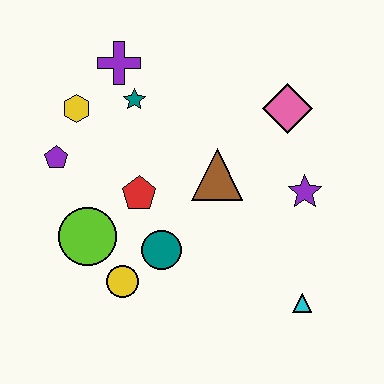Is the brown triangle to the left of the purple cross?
No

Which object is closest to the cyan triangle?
The purple star is closest to the cyan triangle.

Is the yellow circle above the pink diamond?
No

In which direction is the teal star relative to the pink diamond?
The teal star is to the left of the pink diamond.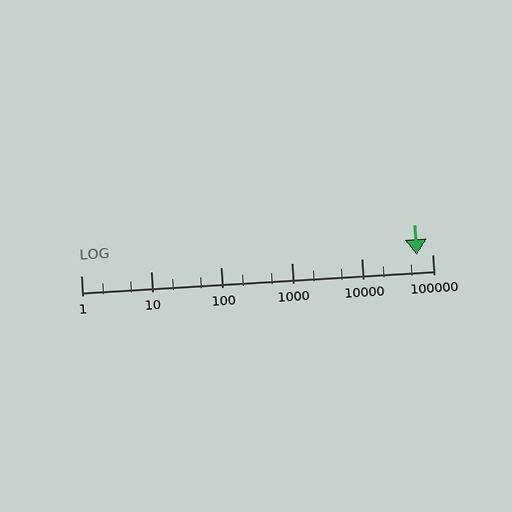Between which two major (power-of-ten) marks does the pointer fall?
The pointer is between 10000 and 100000.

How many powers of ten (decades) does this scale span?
The scale spans 5 decades, from 1 to 100000.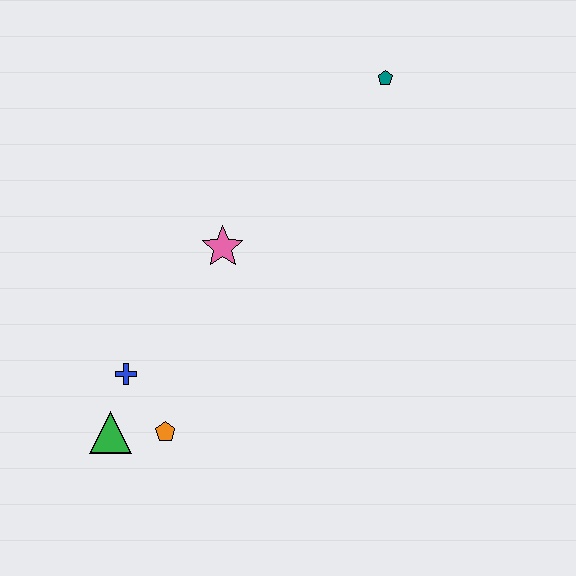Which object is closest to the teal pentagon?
The pink star is closest to the teal pentagon.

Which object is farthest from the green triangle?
The teal pentagon is farthest from the green triangle.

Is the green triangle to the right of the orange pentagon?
No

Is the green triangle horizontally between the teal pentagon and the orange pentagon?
No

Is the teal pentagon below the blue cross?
No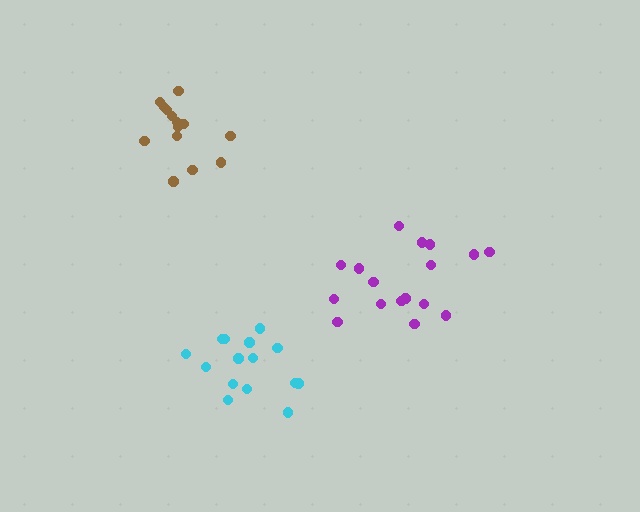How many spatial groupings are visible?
There are 3 spatial groupings.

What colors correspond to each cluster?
The clusters are colored: brown, purple, cyan.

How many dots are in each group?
Group 1: 14 dots, Group 2: 17 dots, Group 3: 15 dots (46 total).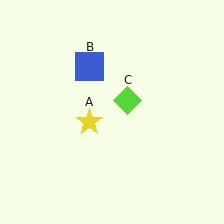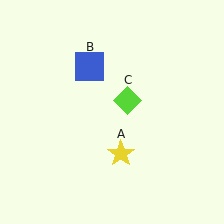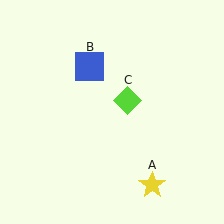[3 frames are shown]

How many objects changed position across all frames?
1 object changed position: yellow star (object A).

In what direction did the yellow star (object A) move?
The yellow star (object A) moved down and to the right.